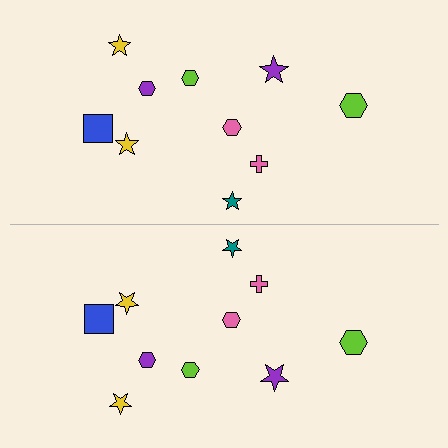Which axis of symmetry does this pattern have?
The pattern has a horizontal axis of symmetry running through the center of the image.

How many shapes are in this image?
There are 20 shapes in this image.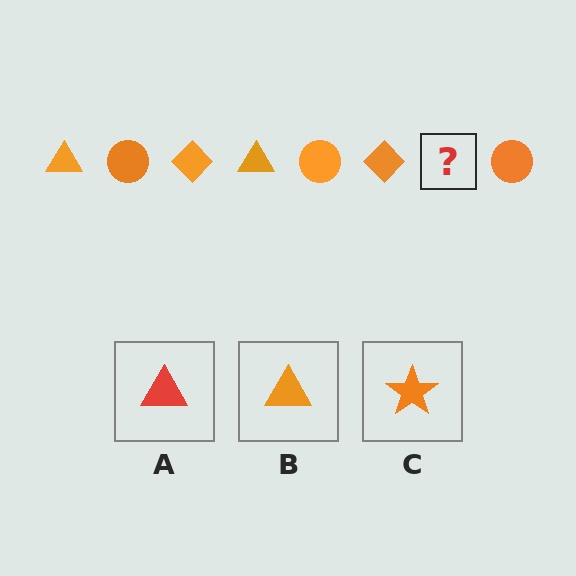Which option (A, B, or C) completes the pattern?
B.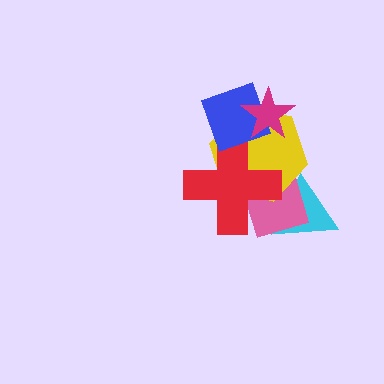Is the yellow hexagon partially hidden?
Yes, it is partially covered by another shape.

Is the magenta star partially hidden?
No, no other shape covers it.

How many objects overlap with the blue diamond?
3 objects overlap with the blue diamond.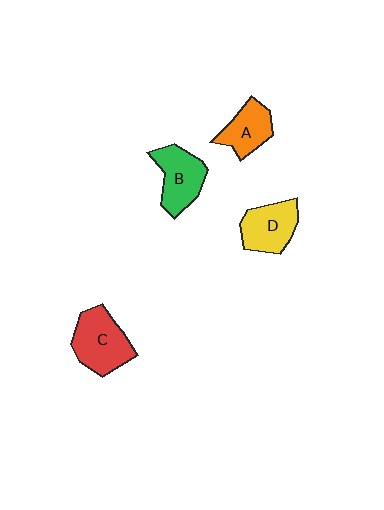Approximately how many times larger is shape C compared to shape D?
Approximately 1.2 times.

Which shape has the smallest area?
Shape A (orange).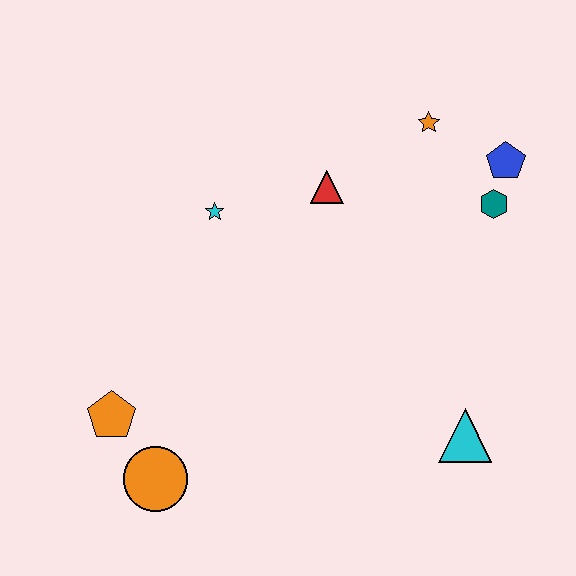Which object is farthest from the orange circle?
The blue pentagon is farthest from the orange circle.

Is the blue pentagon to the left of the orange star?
No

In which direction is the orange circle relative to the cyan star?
The orange circle is below the cyan star.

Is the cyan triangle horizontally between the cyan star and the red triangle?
No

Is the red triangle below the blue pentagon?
Yes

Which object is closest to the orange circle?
The orange pentagon is closest to the orange circle.